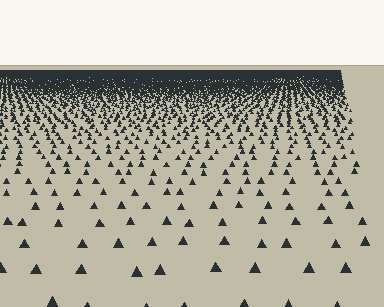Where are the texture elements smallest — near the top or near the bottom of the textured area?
Near the top.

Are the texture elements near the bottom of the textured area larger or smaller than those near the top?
Larger. Near the bottom, elements are closer to the viewer and appear at a bigger on-screen size.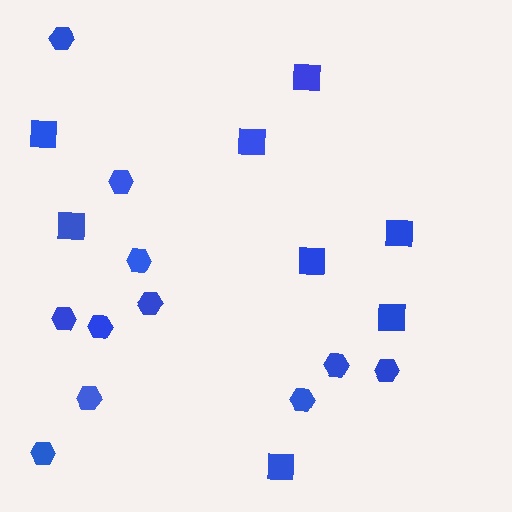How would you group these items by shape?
There are 2 groups: one group of squares (8) and one group of hexagons (11).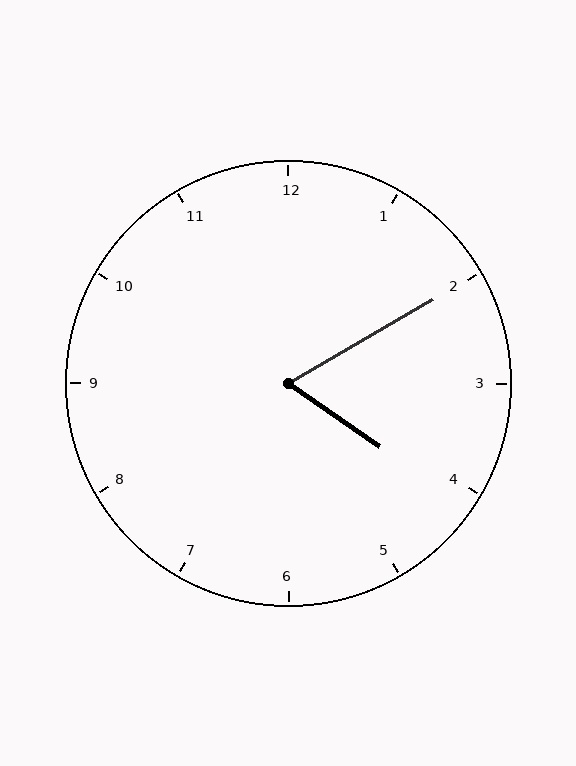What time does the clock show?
4:10.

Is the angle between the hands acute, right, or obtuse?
It is acute.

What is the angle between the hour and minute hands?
Approximately 65 degrees.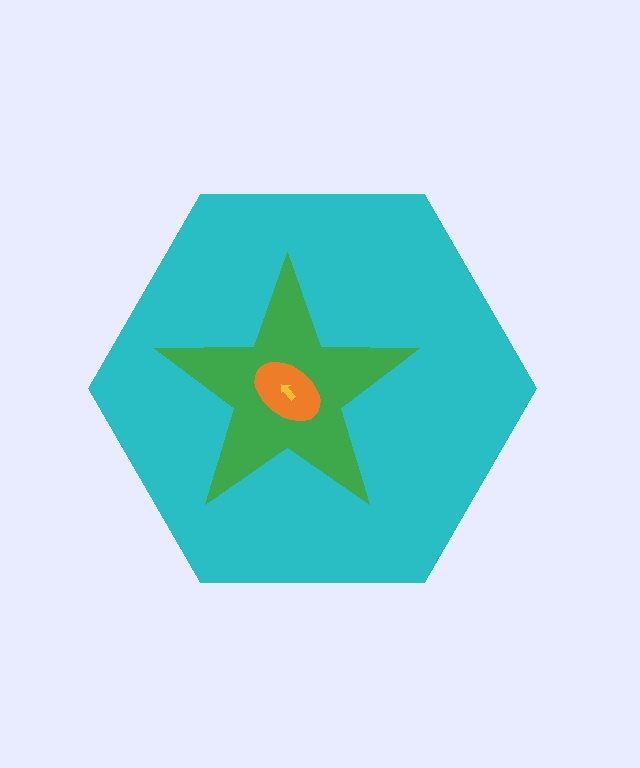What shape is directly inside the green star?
The orange ellipse.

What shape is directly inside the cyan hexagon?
The green star.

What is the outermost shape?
The cyan hexagon.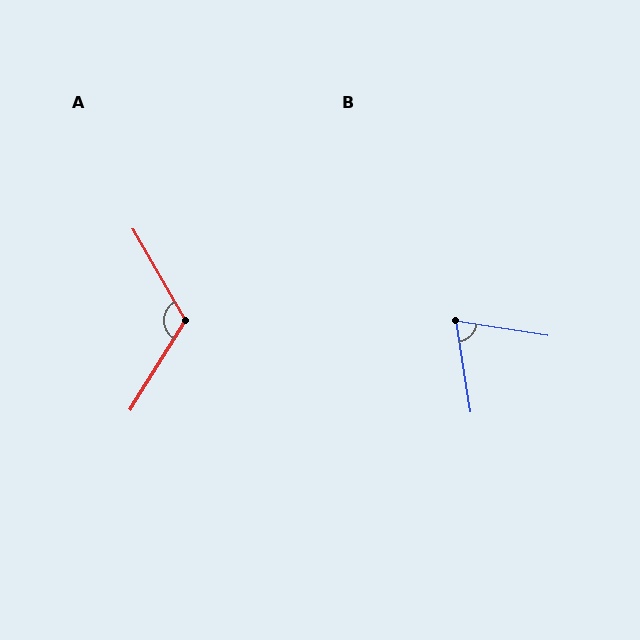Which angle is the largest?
A, at approximately 118 degrees.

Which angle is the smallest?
B, at approximately 72 degrees.